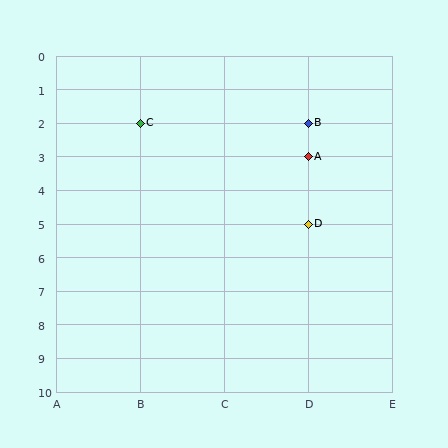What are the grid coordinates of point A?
Point A is at grid coordinates (D, 3).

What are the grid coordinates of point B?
Point B is at grid coordinates (D, 2).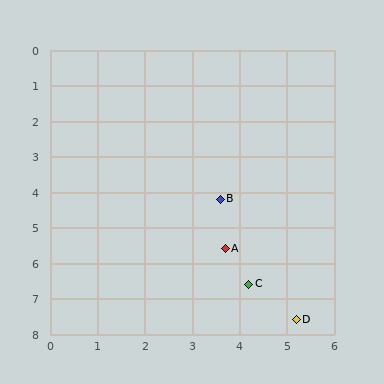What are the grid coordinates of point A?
Point A is at approximately (3.7, 5.6).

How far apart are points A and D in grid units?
Points A and D are about 2.5 grid units apart.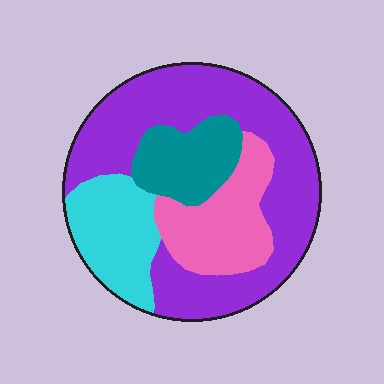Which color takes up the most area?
Purple, at roughly 50%.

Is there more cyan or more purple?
Purple.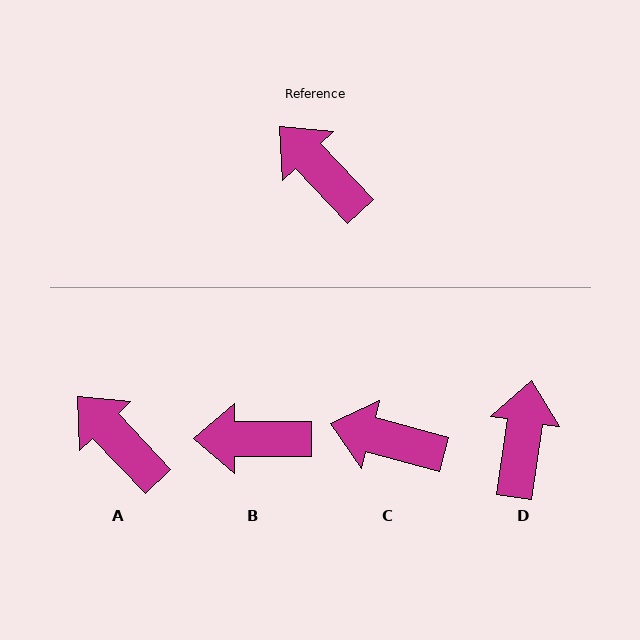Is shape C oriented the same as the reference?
No, it is off by about 31 degrees.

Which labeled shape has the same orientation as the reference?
A.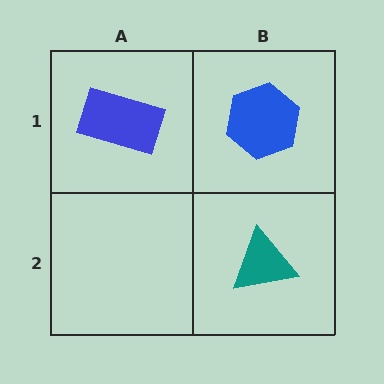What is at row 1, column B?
A blue hexagon.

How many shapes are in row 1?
2 shapes.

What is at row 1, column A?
A blue rectangle.